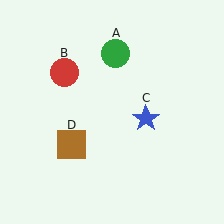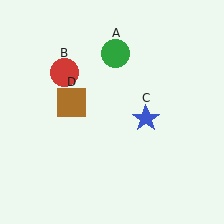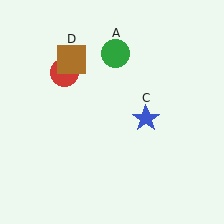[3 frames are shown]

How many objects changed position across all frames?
1 object changed position: brown square (object D).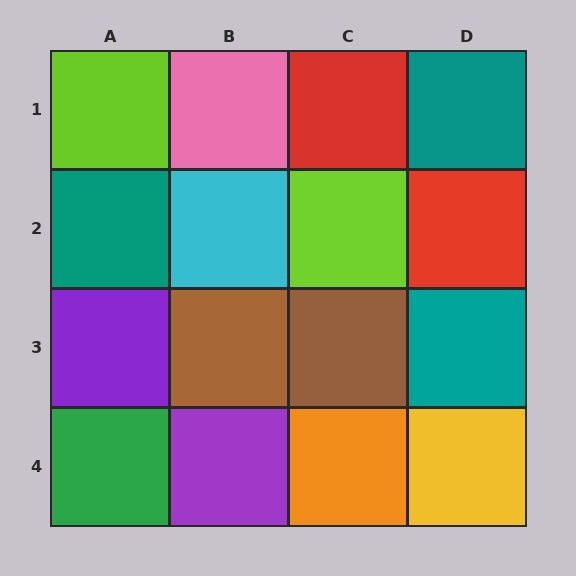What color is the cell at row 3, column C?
Brown.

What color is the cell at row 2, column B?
Cyan.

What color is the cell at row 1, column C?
Red.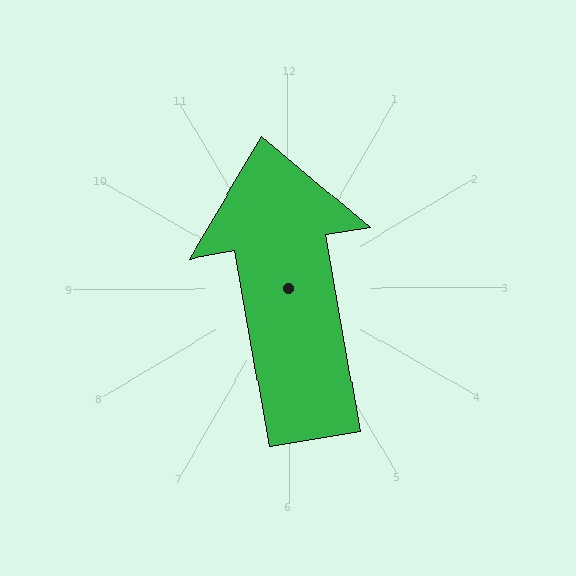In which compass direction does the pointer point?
North.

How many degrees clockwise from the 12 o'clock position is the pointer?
Approximately 350 degrees.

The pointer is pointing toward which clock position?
Roughly 12 o'clock.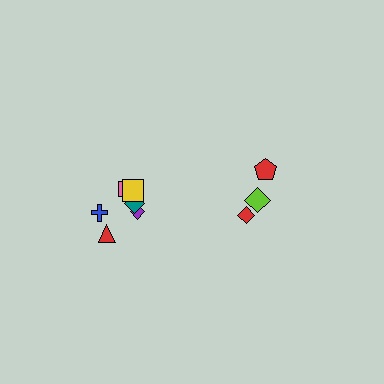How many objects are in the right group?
There are 3 objects.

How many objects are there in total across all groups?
There are 9 objects.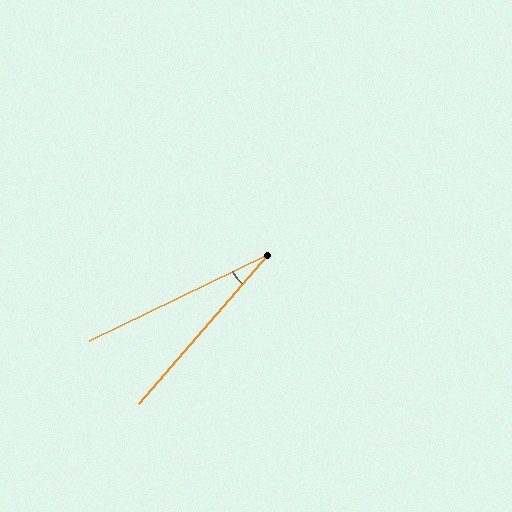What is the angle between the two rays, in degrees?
Approximately 23 degrees.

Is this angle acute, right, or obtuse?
It is acute.